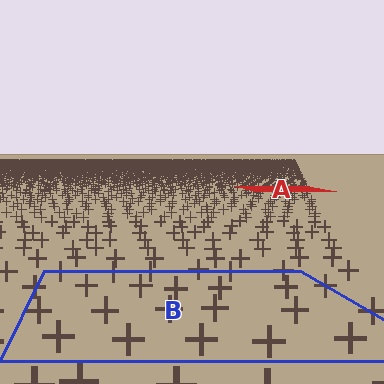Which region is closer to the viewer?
Region B is closer. The texture elements there are larger and more spread out.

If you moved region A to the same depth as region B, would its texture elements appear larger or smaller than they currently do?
They would appear larger. At a closer depth, the same texture elements are projected at a bigger on-screen size.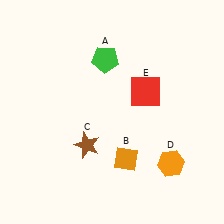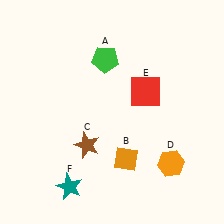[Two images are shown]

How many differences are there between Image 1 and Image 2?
There is 1 difference between the two images.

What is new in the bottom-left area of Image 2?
A teal star (F) was added in the bottom-left area of Image 2.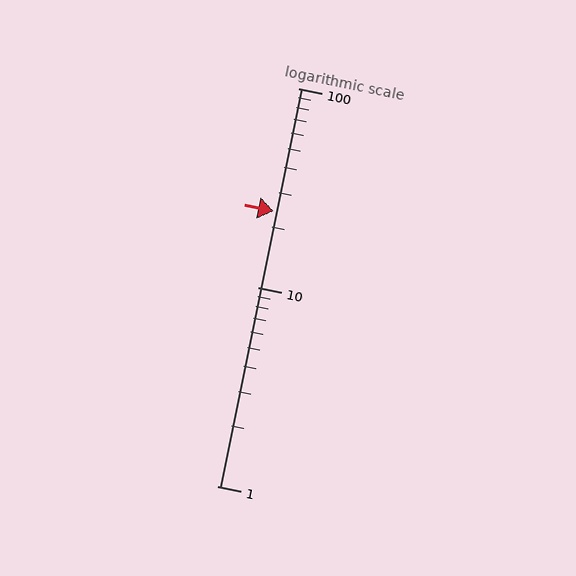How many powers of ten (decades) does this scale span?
The scale spans 2 decades, from 1 to 100.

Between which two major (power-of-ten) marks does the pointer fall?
The pointer is between 10 and 100.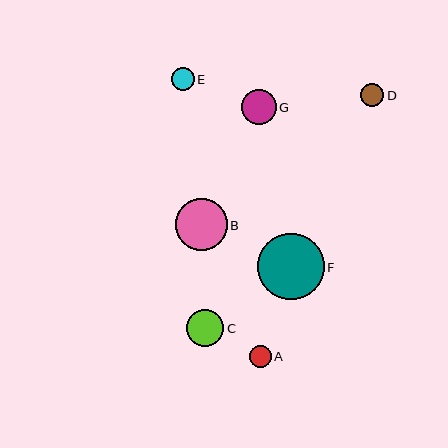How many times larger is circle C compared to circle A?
Circle C is approximately 1.7 times the size of circle A.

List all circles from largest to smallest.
From largest to smallest: F, B, C, G, D, E, A.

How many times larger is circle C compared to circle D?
Circle C is approximately 1.6 times the size of circle D.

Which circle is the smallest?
Circle A is the smallest with a size of approximately 22 pixels.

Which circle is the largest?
Circle F is the largest with a size of approximately 66 pixels.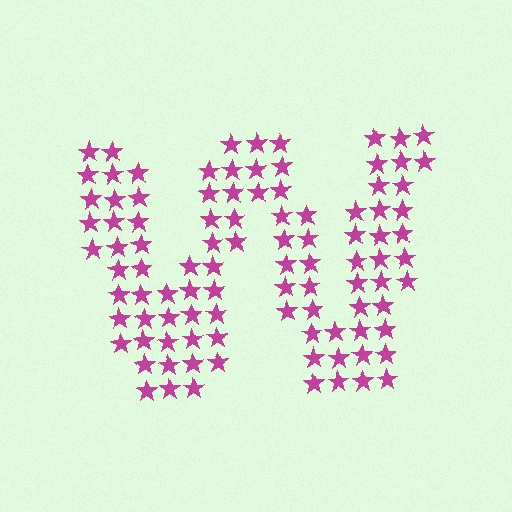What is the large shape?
The large shape is the letter W.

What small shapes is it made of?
It is made of small stars.